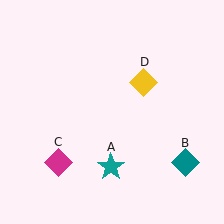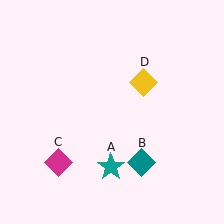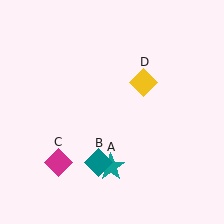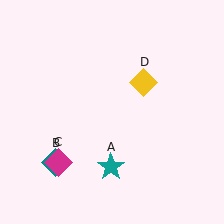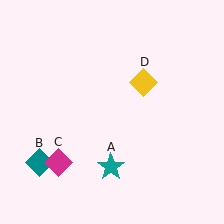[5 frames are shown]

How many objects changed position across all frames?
1 object changed position: teal diamond (object B).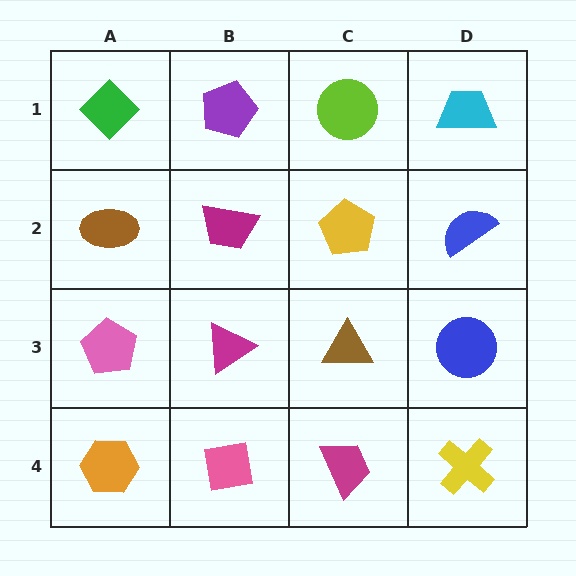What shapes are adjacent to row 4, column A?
A pink pentagon (row 3, column A), a pink square (row 4, column B).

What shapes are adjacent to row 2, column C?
A lime circle (row 1, column C), a brown triangle (row 3, column C), a magenta trapezoid (row 2, column B), a blue semicircle (row 2, column D).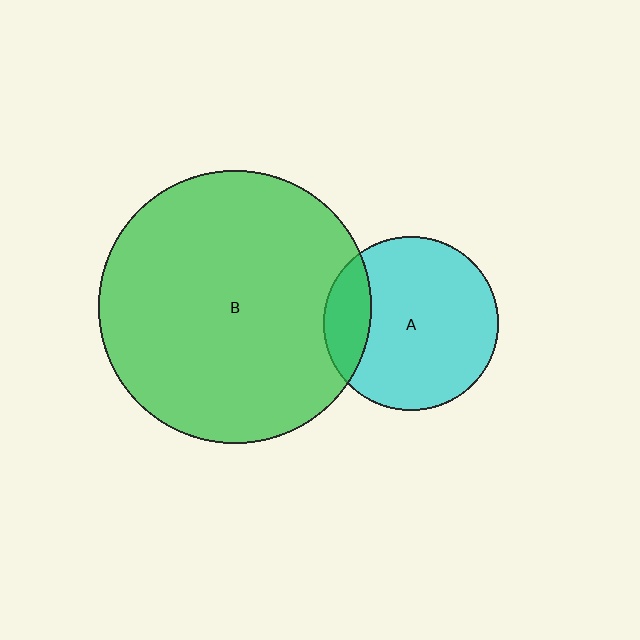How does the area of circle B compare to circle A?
Approximately 2.4 times.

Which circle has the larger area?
Circle B (green).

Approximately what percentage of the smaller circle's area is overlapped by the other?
Approximately 20%.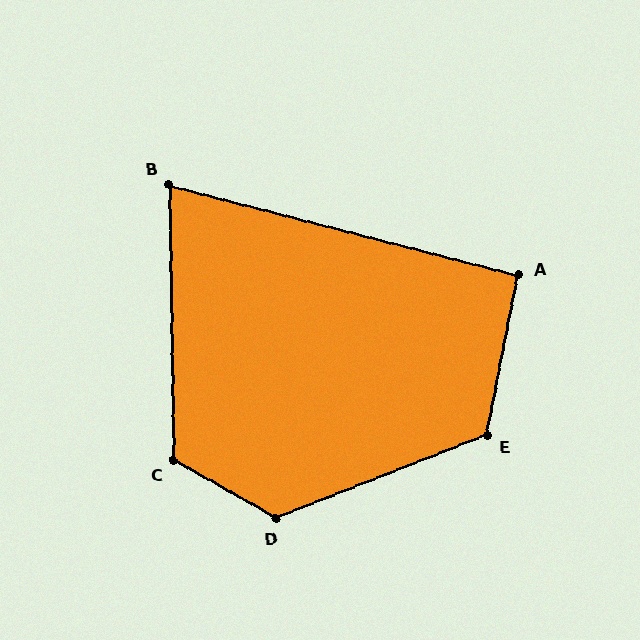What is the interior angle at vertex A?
Approximately 94 degrees (approximately right).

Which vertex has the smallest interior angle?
B, at approximately 74 degrees.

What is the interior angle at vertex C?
Approximately 120 degrees (obtuse).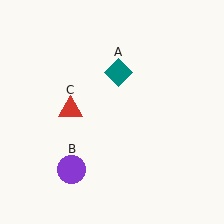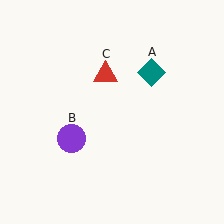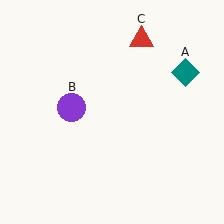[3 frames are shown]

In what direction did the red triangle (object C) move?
The red triangle (object C) moved up and to the right.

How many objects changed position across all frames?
3 objects changed position: teal diamond (object A), purple circle (object B), red triangle (object C).